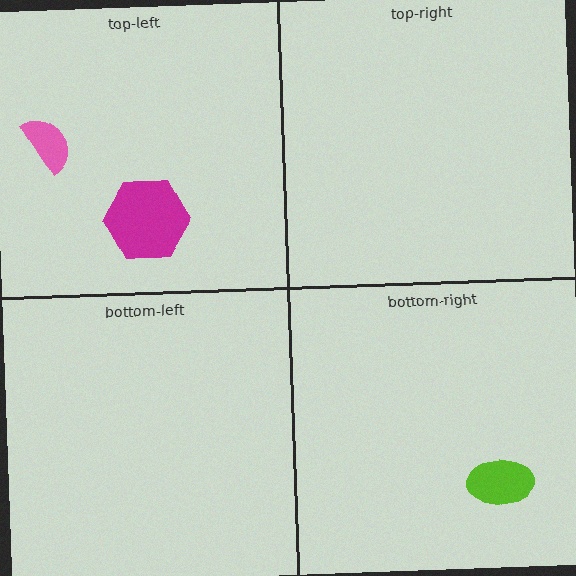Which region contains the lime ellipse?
The bottom-right region.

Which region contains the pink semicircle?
The top-left region.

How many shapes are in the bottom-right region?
1.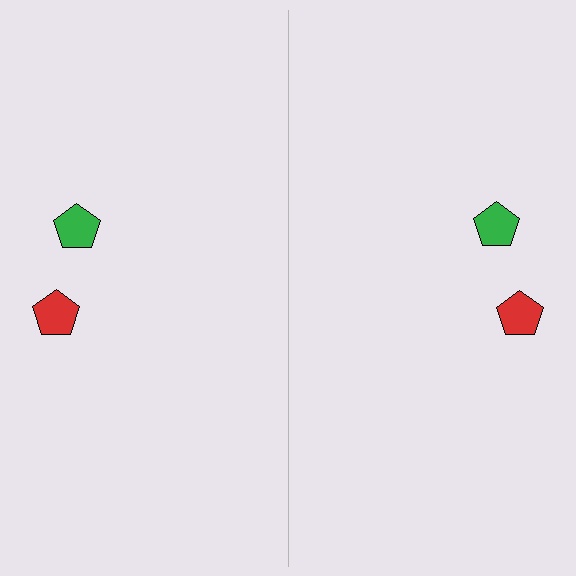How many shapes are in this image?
There are 4 shapes in this image.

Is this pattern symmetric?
Yes, this pattern has bilateral (reflection) symmetry.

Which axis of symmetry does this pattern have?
The pattern has a vertical axis of symmetry running through the center of the image.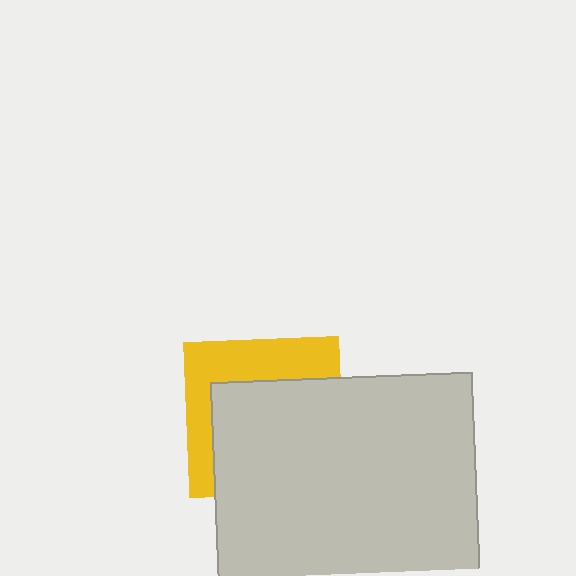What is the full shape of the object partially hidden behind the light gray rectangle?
The partially hidden object is a yellow square.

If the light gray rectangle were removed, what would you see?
You would see the complete yellow square.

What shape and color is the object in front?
The object in front is a light gray rectangle.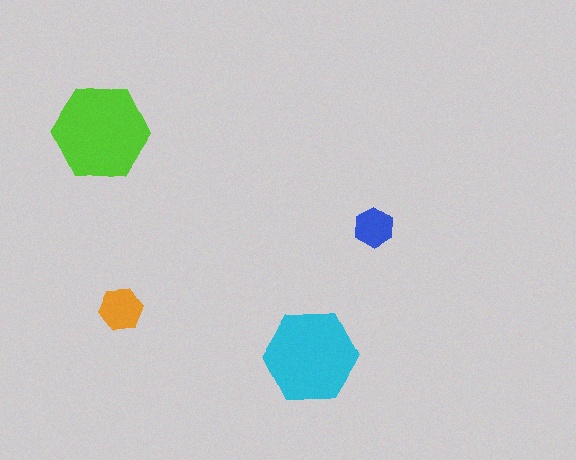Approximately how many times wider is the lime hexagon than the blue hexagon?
About 2.5 times wider.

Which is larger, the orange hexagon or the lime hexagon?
The lime one.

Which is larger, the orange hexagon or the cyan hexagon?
The cyan one.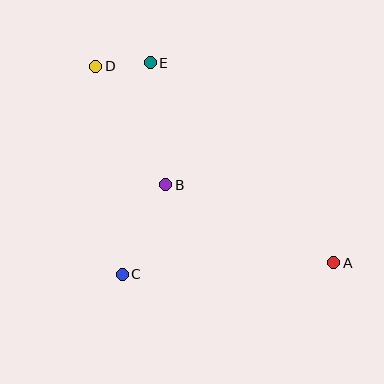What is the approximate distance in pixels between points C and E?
The distance between C and E is approximately 213 pixels.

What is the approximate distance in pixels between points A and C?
The distance between A and C is approximately 211 pixels.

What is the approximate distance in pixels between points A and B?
The distance between A and B is approximately 185 pixels.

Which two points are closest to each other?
Points D and E are closest to each other.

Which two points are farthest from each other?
Points A and D are farthest from each other.